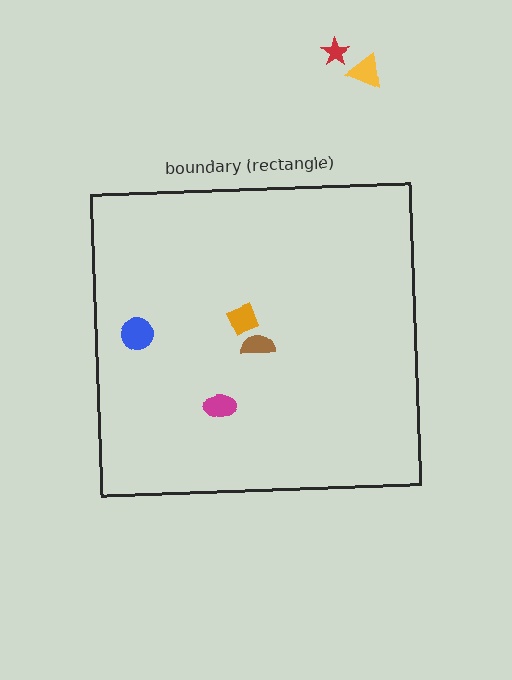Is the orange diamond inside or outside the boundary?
Inside.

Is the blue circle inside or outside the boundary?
Inside.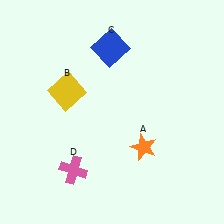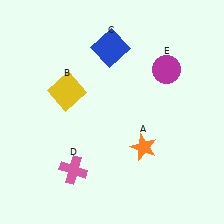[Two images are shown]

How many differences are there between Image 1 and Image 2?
There is 1 difference between the two images.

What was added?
A magenta circle (E) was added in Image 2.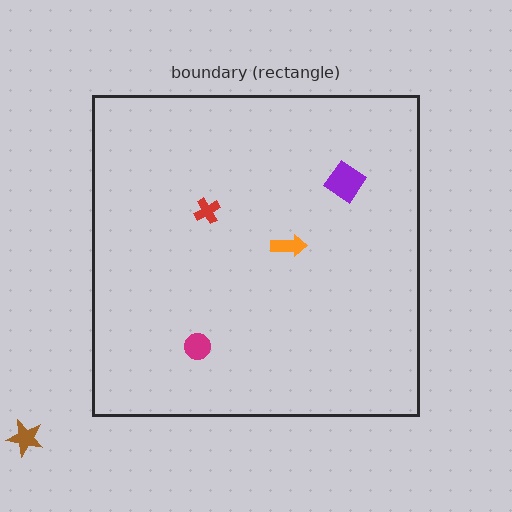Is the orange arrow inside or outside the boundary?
Inside.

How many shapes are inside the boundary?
4 inside, 1 outside.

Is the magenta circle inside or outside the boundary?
Inside.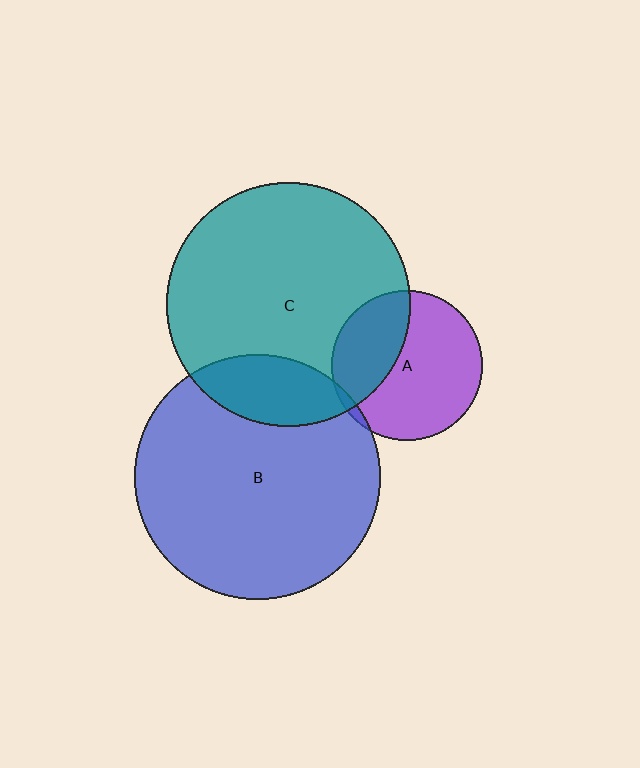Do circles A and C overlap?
Yes.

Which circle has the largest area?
Circle B (blue).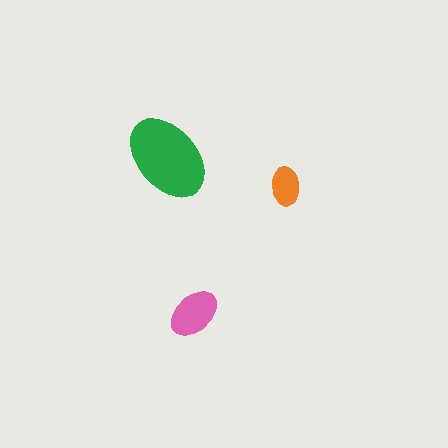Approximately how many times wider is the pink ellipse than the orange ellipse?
About 1.5 times wider.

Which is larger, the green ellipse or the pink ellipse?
The green one.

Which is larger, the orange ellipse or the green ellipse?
The green one.